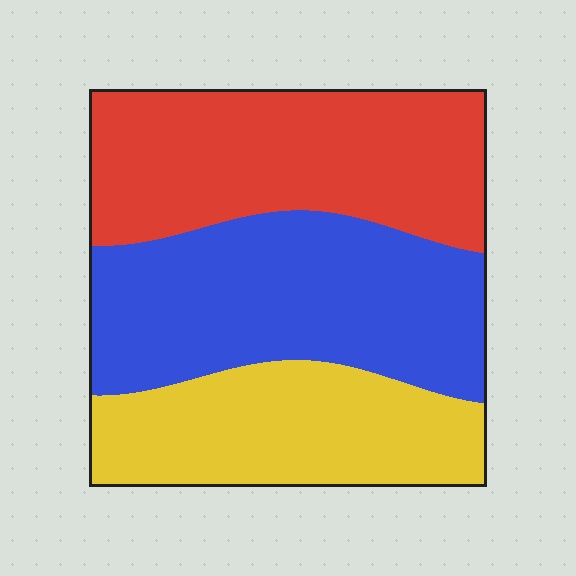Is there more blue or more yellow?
Blue.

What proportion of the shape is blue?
Blue takes up between a quarter and a half of the shape.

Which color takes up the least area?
Yellow, at roughly 25%.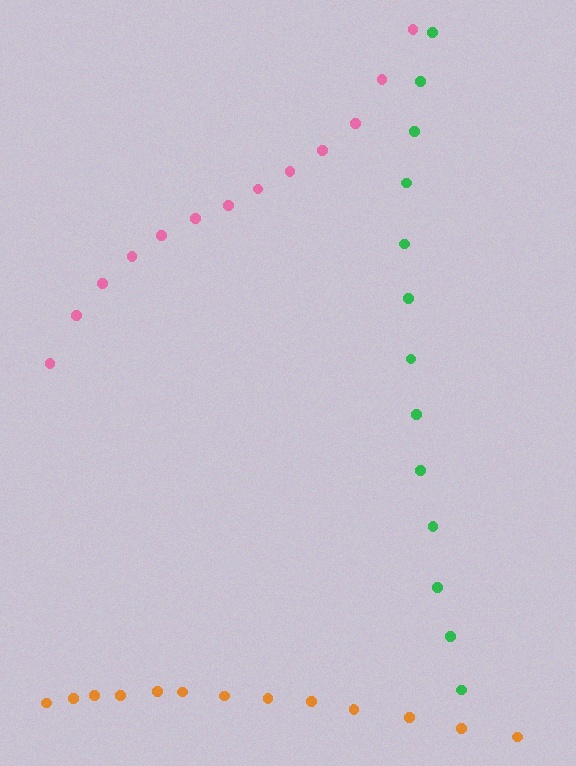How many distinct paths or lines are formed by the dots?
There are 3 distinct paths.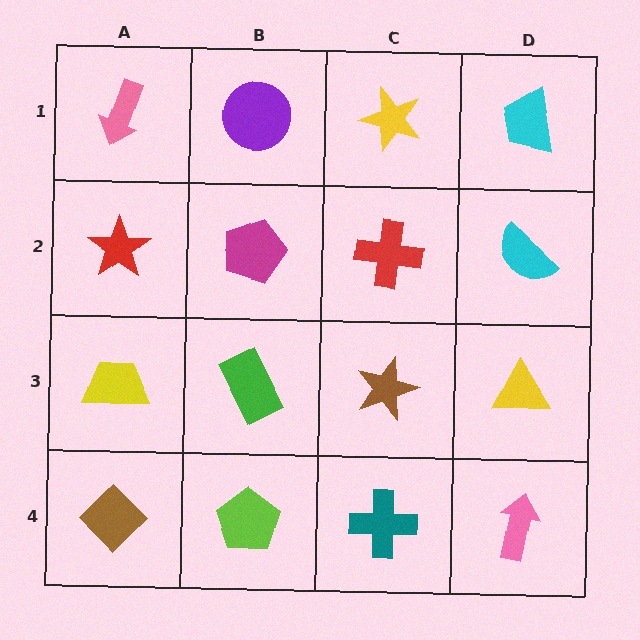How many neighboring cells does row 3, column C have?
4.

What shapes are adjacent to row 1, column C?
A red cross (row 2, column C), a purple circle (row 1, column B), a cyan trapezoid (row 1, column D).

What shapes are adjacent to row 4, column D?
A yellow triangle (row 3, column D), a teal cross (row 4, column C).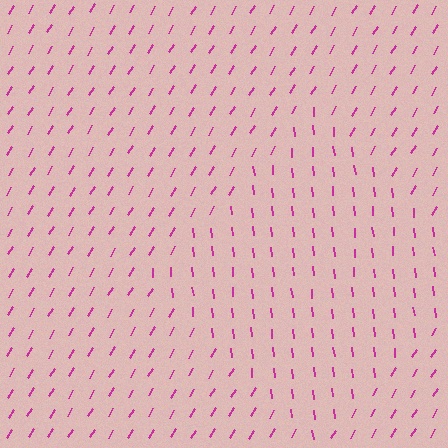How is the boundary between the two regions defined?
The boundary is defined purely by a change in line orientation (approximately 37 degrees difference). All lines are the same color and thickness.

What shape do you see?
I see a diamond.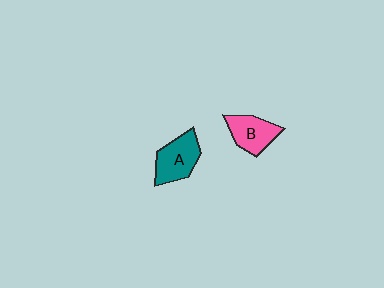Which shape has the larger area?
Shape A (teal).